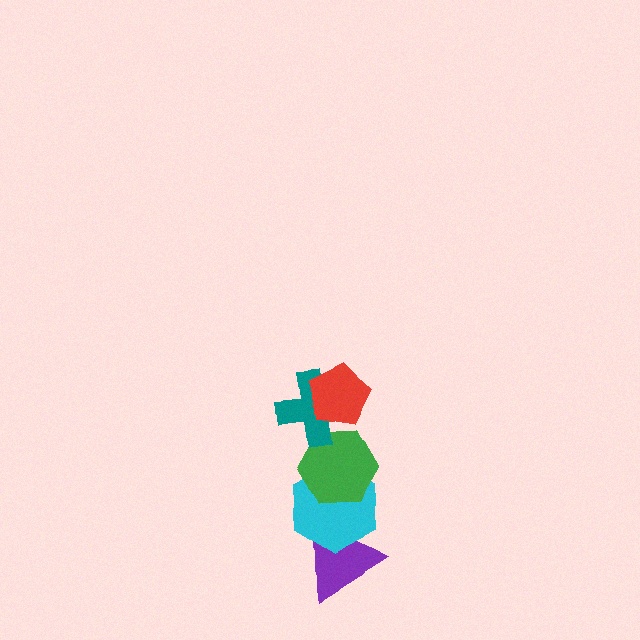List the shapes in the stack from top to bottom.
From top to bottom: the red pentagon, the teal cross, the green hexagon, the cyan hexagon, the purple triangle.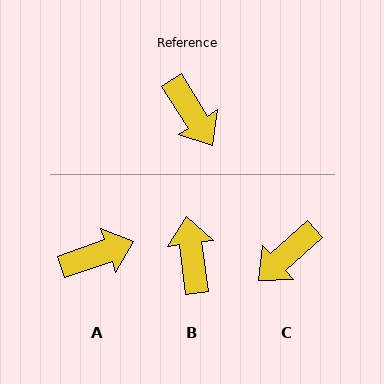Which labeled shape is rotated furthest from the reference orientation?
B, about 155 degrees away.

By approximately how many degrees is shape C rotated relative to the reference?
Approximately 80 degrees clockwise.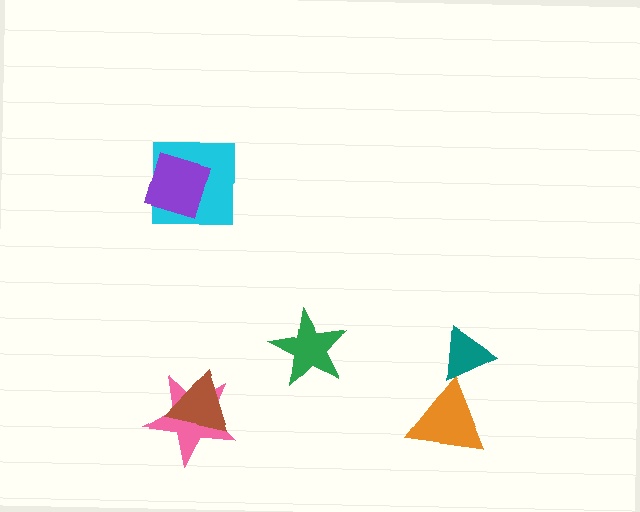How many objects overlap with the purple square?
1 object overlaps with the purple square.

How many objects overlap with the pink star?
1 object overlaps with the pink star.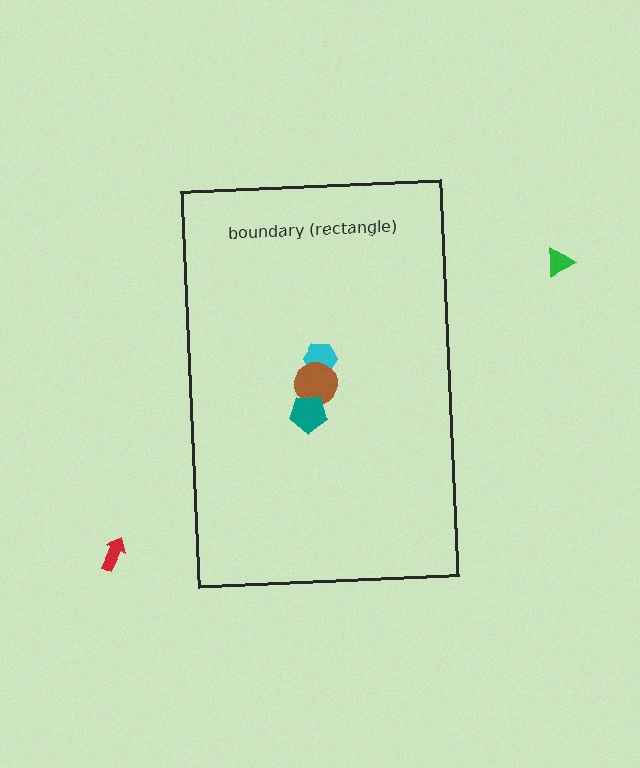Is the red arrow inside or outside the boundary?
Outside.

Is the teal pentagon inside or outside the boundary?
Inside.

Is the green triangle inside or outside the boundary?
Outside.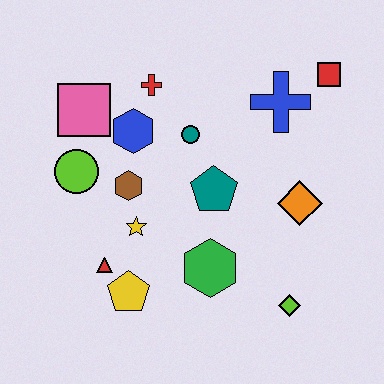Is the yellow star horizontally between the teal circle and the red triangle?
Yes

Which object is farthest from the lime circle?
The red square is farthest from the lime circle.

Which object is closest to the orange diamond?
The teal pentagon is closest to the orange diamond.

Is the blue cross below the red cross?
Yes